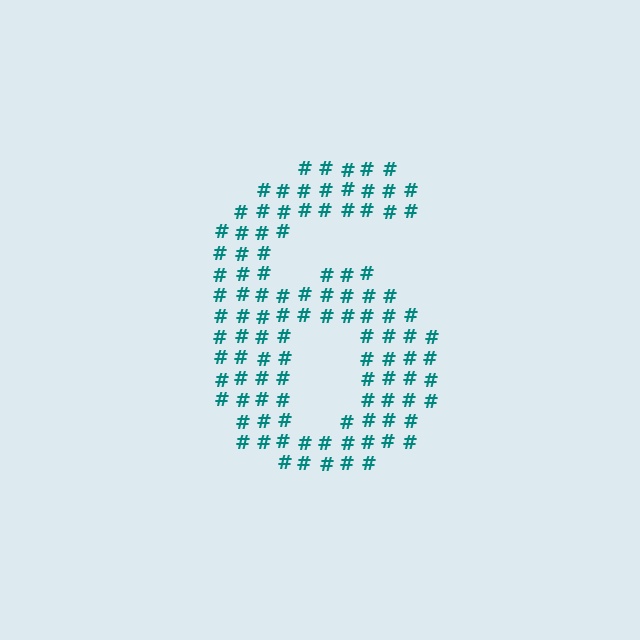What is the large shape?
The large shape is the digit 6.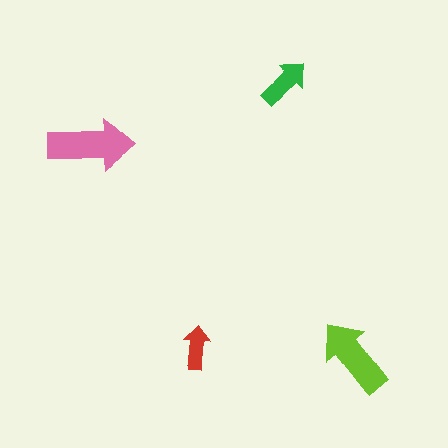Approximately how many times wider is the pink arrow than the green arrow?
About 1.5 times wider.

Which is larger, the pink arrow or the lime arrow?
The pink one.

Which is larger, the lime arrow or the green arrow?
The lime one.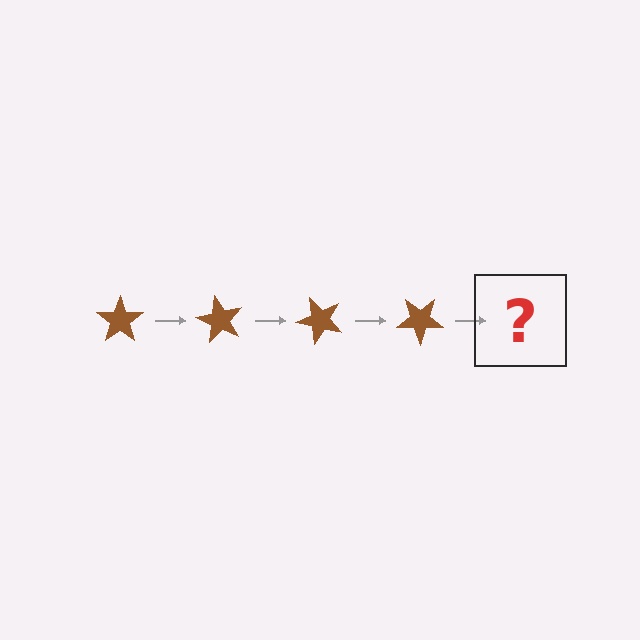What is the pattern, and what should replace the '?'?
The pattern is that the star rotates 60 degrees each step. The '?' should be a brown star rotated 240 degrees.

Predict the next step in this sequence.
The next step is a brown star rotated 240 degrees.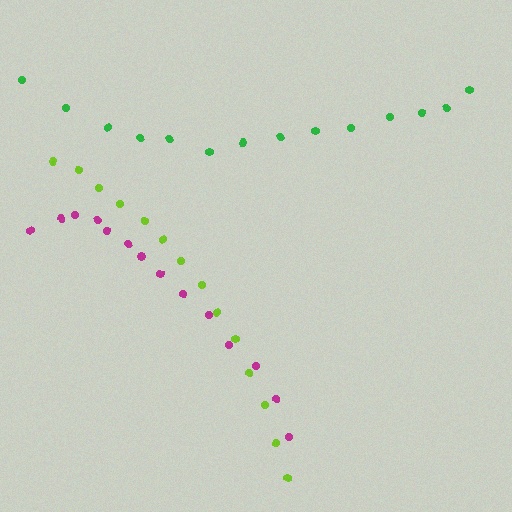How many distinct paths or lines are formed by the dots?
There are 3 distinct paths.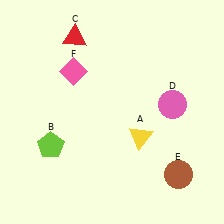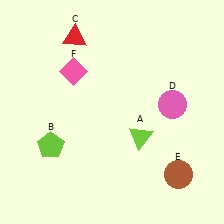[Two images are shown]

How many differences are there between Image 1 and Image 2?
There is 1 difference between the two images.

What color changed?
The triangle (A) changed from yellow in Image 1 to lime in Image 2.